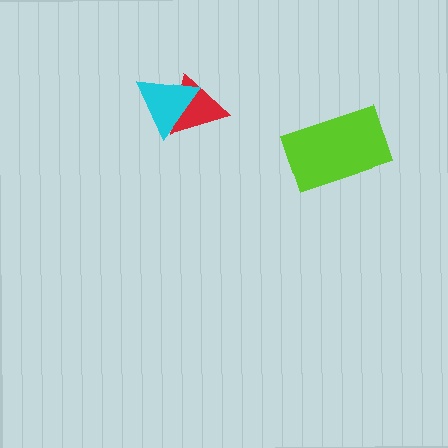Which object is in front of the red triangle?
The cyan triangle is in front of the red triangle.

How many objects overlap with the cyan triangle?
1 object overlaps with the cyan triangle.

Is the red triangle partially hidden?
Yes, it is partially covered by another shape.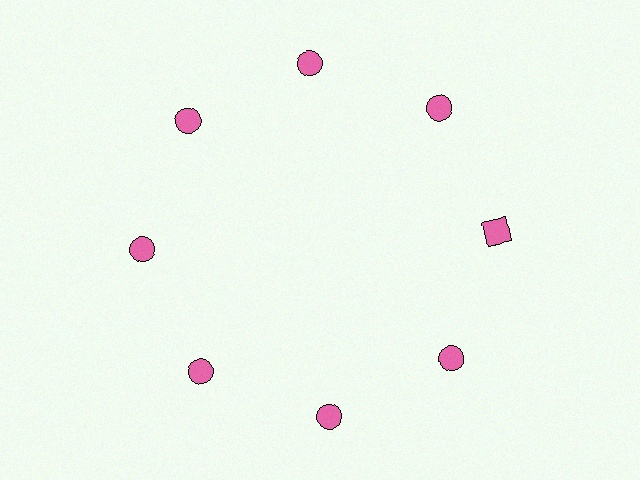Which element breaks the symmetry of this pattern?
The pink square at roughly the 3 o'clock position breaks the symmetry. All other shapes are pink circles.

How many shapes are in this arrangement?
There are 8 shapes arranged in a ring pattern.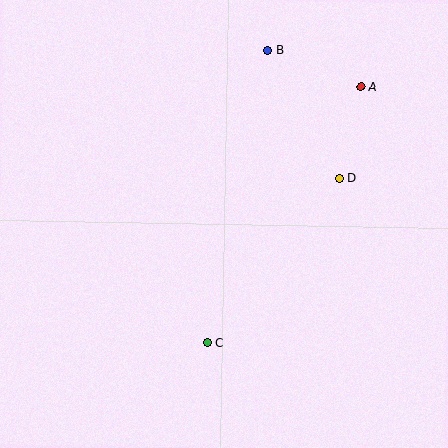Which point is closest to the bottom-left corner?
Point C is closest to the bottom-left corner.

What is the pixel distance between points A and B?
The distance between A and B is 100 pixels.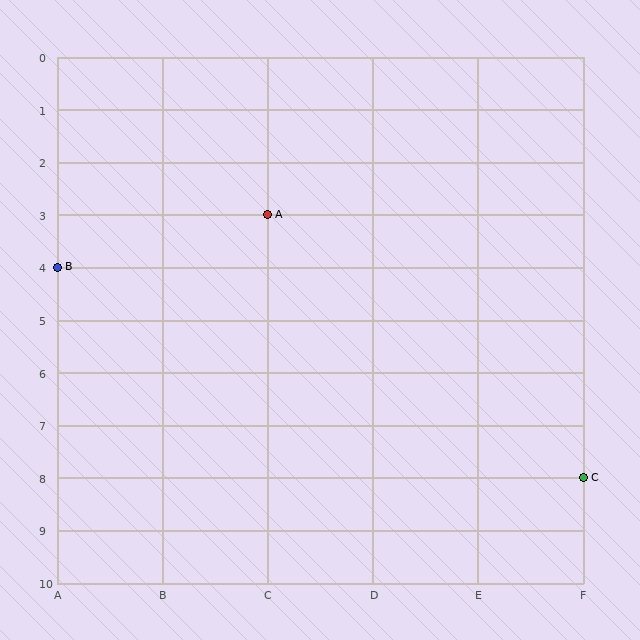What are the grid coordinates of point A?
Point A is at grid coordinates (C, 3).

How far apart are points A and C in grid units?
Points A and C are 3 columns and 5 rows apart (about 5.8 grid units diagonally).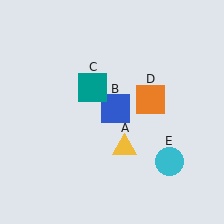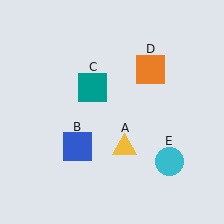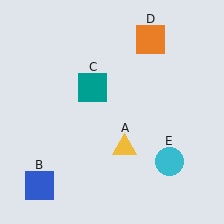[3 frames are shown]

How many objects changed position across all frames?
2 objects changed position: blue square (object B), orange square (object D).